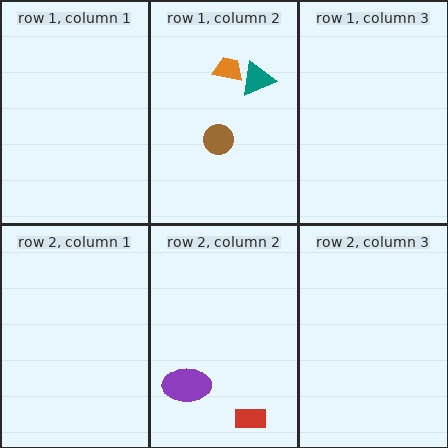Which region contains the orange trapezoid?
The row 1, column 2 region.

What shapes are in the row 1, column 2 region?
The orange trapezoid, the brown circle, the teal triangle.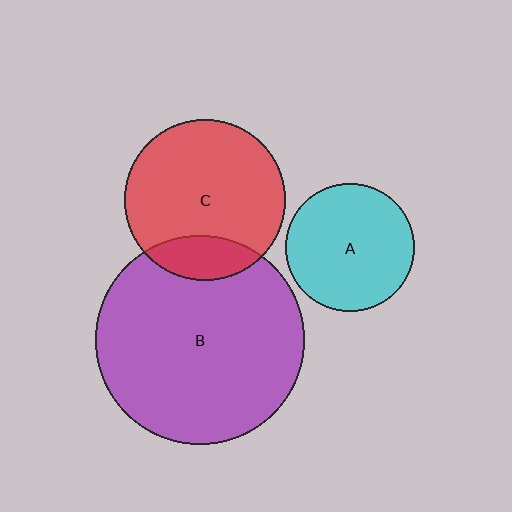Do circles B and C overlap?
Yes.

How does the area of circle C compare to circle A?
Approximately 1.6 times.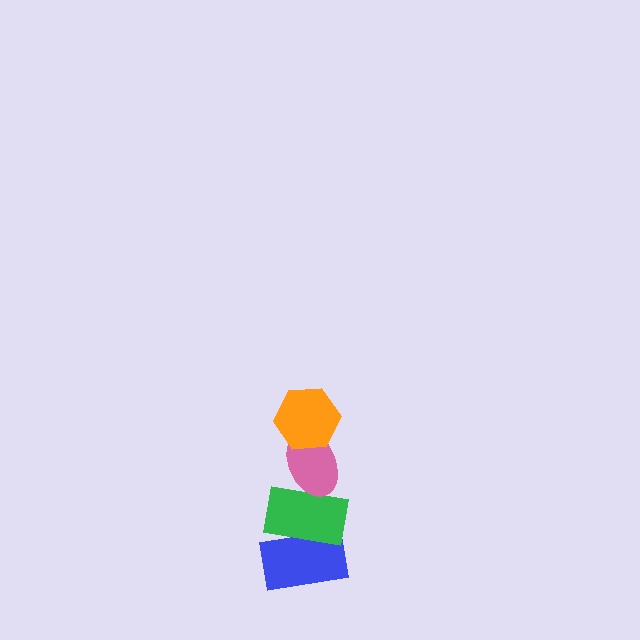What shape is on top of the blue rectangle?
The green rectangle is on top of the blue rectangle.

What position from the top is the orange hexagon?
The orange hexagon is 1st from the top.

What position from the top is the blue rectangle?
The blue rectangle is 4th from the top.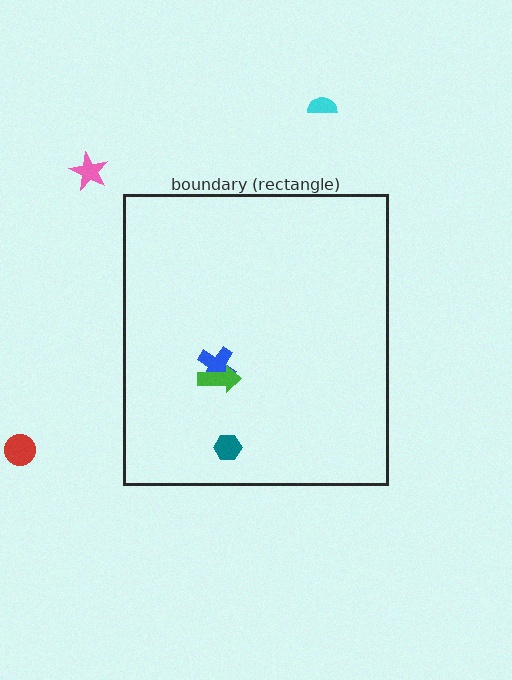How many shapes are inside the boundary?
3 inside, 3 outside.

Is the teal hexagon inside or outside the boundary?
Inside.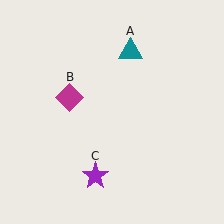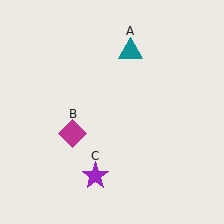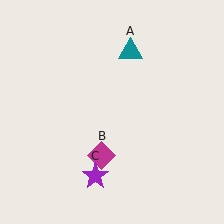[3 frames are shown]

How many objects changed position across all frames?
1 object changed position: magenta diamond (object B).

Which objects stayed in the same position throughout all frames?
Teal triangle (object A) and purple star (object C) remained stationary.